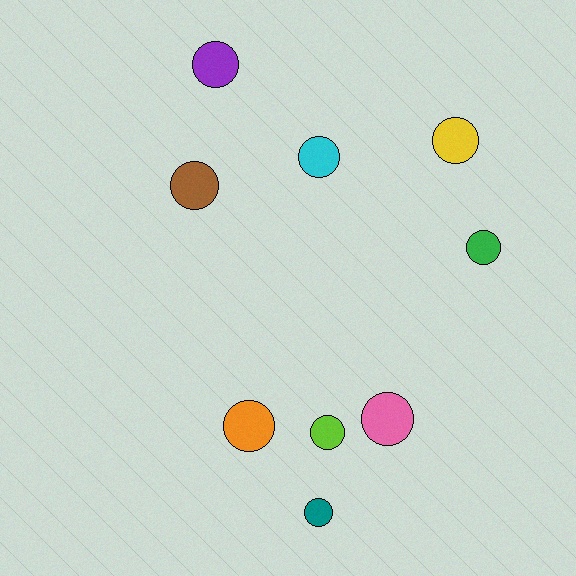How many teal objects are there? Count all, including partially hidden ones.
There is 1 teal object.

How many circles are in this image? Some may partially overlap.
There are 9 circles.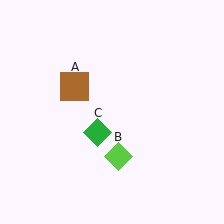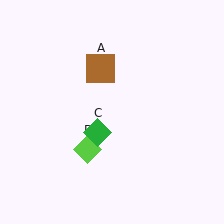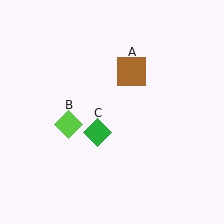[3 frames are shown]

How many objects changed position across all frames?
2 objects changed position: brown square (object A), lime diamond (object B).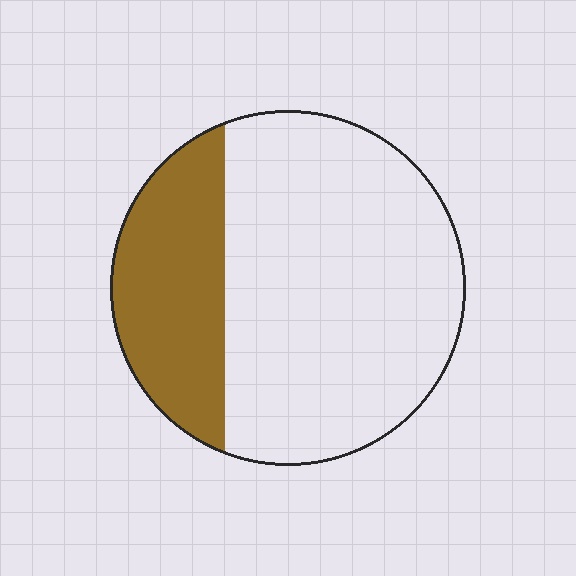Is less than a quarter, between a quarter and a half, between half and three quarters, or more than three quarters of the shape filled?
Between a quarter and a half.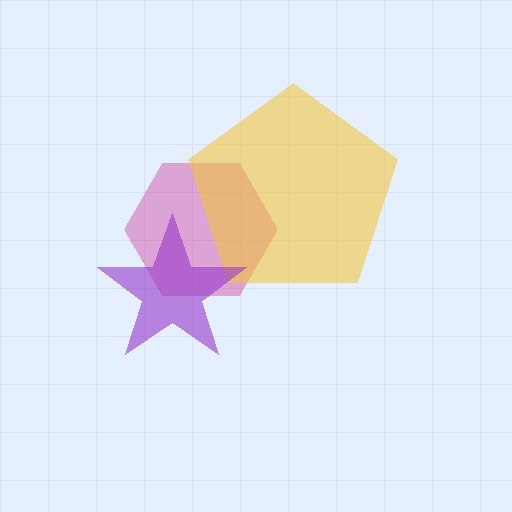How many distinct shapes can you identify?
There are 3 distinct shapes: a magenta hexagon, a yellow pentagon, a purple star.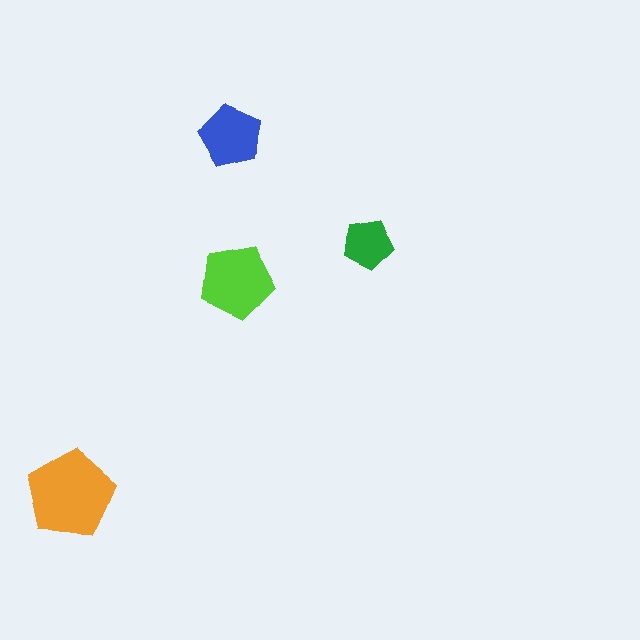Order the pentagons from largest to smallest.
the orange one, the lime one, the blue one, the green one.